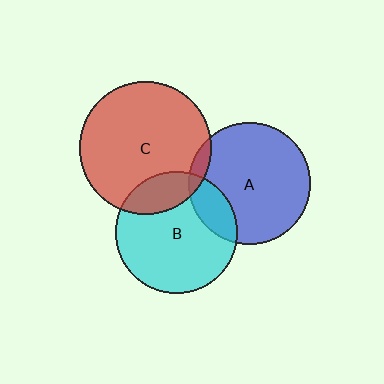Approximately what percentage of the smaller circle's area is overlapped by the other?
Approximately 20%.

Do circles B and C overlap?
Yes.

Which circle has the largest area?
Circle C (red).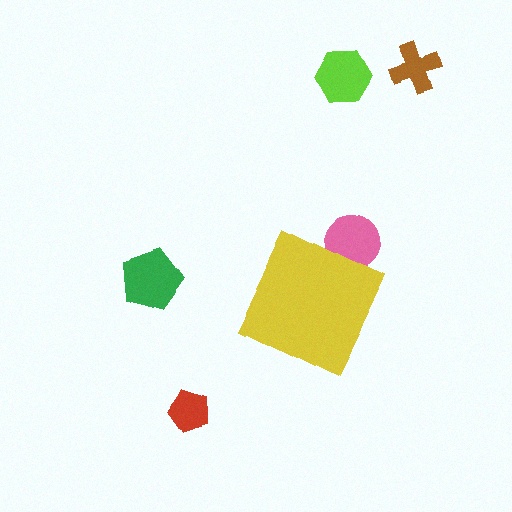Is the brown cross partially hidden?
No, the brown cross is fully visible.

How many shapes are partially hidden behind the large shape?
1 shape is partially hidden.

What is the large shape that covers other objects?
A yellow diamond.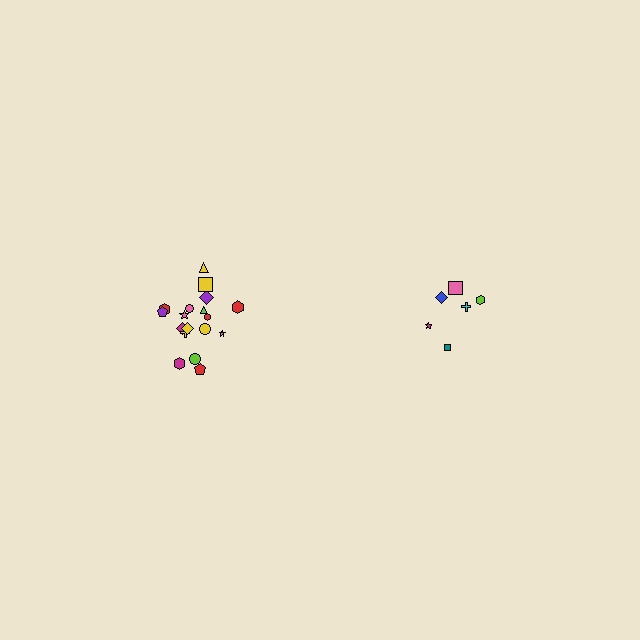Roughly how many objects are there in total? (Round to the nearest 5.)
Roughly 25 objects in total.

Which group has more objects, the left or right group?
The left group.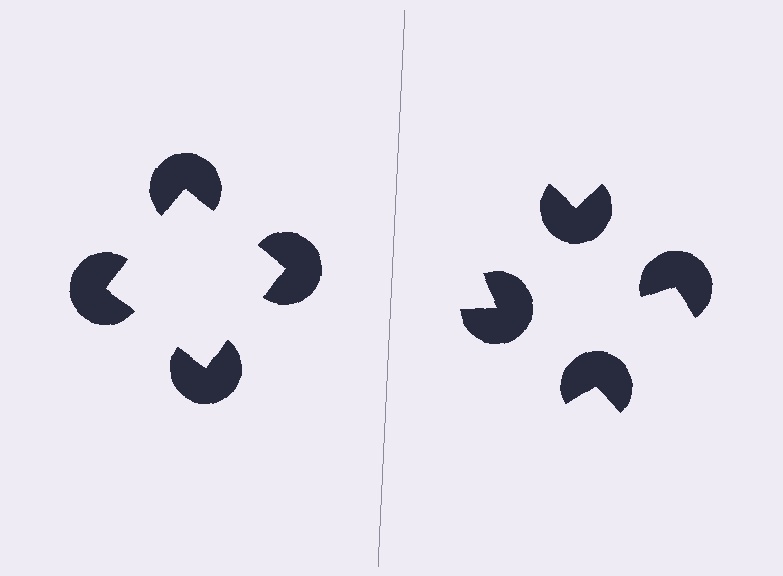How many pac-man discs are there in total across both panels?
8 — 4 on each side.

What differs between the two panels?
The pac-man discs are positioned identically on both sides; only the wedge orientations differ. On the left they align to a square; on the right they are misaligned.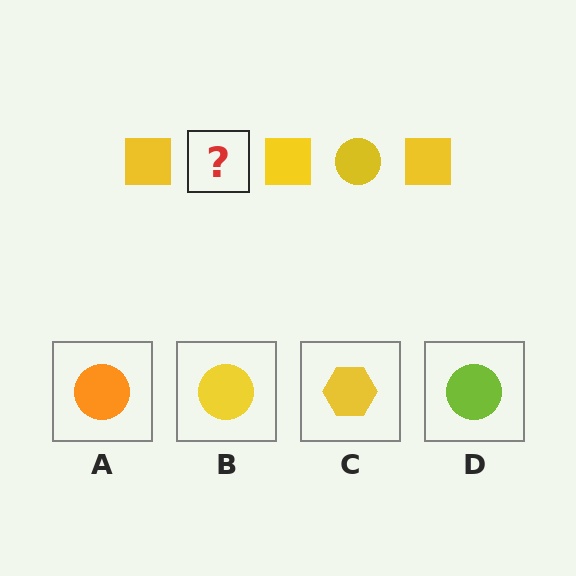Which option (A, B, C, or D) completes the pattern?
B.